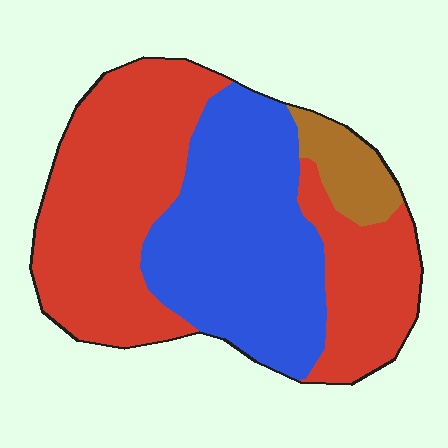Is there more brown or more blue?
Blue.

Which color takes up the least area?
Brown, at roughly 10%.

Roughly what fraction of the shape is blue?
Blue takes up about three eighths (3/8) of the shape.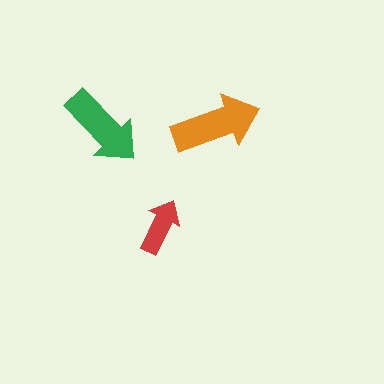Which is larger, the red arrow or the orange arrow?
The orange one.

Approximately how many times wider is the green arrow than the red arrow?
About 1.5 times wider.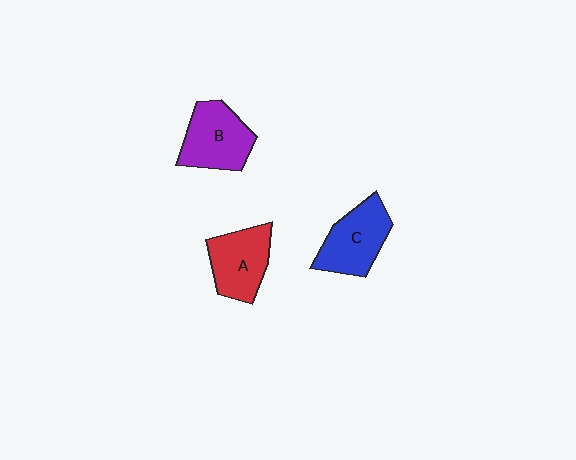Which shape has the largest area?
Shape B (purple).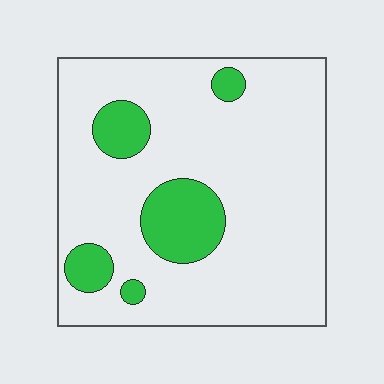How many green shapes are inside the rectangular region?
5.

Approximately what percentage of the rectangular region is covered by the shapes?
Approximately 15%.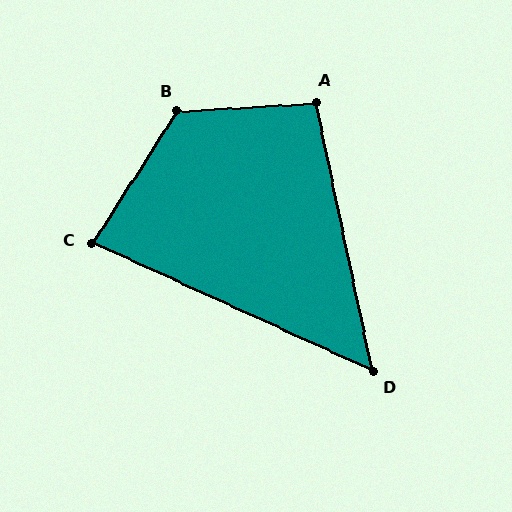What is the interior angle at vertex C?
Approximately 82 degrees (acute).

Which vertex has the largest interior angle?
B, at approximately 127 degrees.